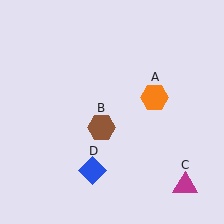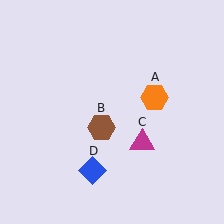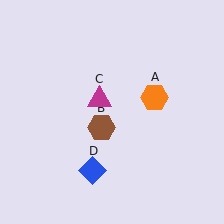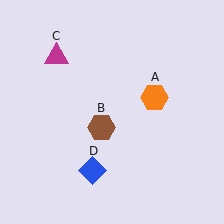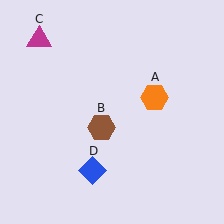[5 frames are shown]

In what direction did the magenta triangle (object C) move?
The magenta triangle (object C) moved up and to the left.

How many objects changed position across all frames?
1 object changed position: magenta triangle (object C).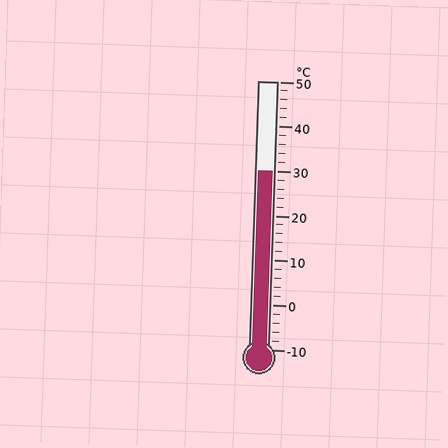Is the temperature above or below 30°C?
The temperature is at 30°C.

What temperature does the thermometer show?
The thermometer shows approximately 30°C.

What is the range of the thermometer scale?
The thermometer scale ranges from -10°C to 50°C.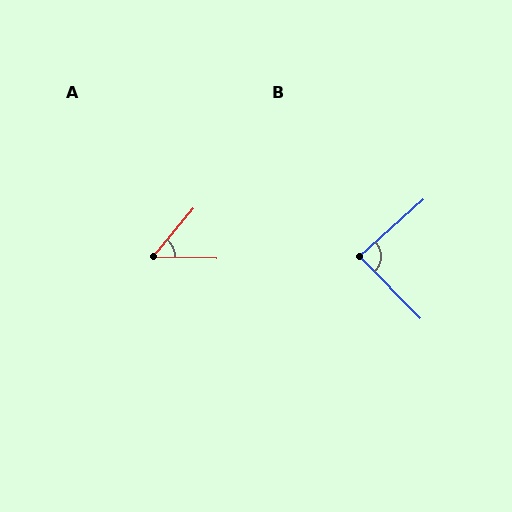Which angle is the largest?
B, at approximately 87 degrees.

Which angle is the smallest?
A, at approximately 52 degrees.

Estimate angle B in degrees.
Approximately 87 degrees.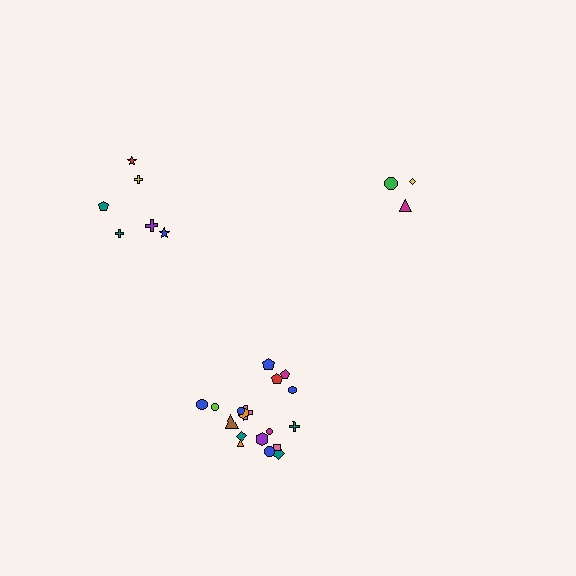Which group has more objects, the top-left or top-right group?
The top-left group.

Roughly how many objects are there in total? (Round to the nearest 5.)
Roughly 25 objects in total.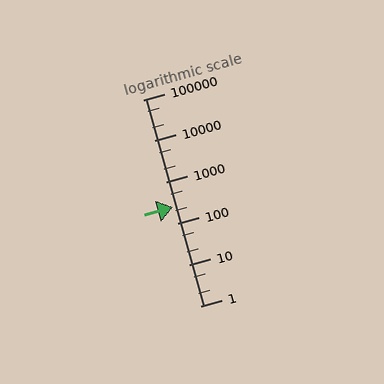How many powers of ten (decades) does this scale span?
The scale spans 5 decades, from 1 to 100000.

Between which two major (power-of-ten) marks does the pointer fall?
The pointer is between 100 and 1000.